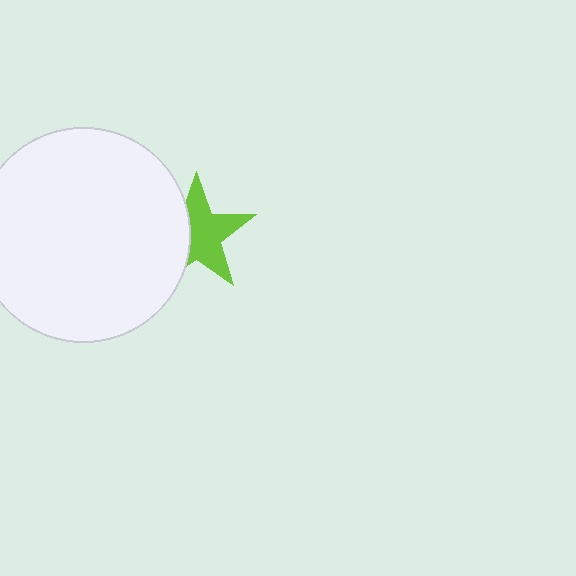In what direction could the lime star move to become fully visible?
The lime star could move right. That would shift it out from behind the white circle entirely.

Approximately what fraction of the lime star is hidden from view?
Roughly 38% of the lime star is hidden behind the white circle.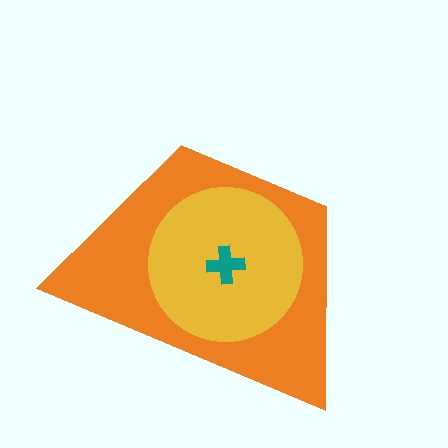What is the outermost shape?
The orange trapezoid.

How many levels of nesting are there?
3.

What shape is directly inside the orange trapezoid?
The yellow circle.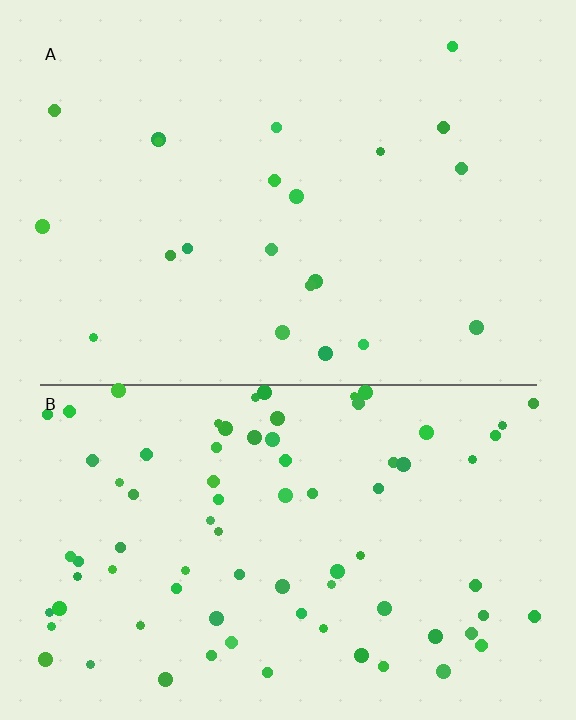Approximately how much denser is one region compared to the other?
Approximately 3.8× — region B over region A.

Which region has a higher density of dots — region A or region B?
B (the bottom).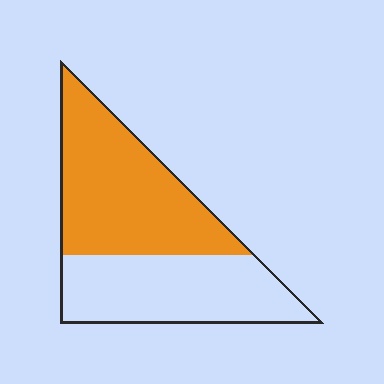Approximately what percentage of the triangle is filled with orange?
Approximately 55%.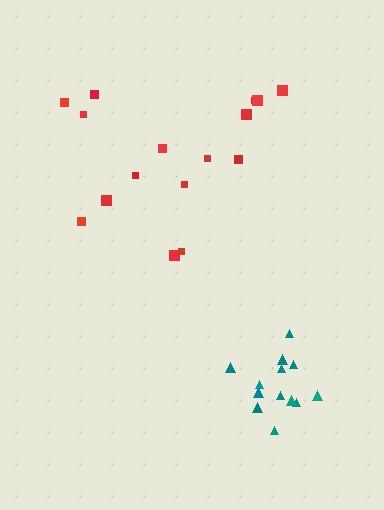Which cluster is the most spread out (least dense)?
Red.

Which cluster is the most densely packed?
Teal.